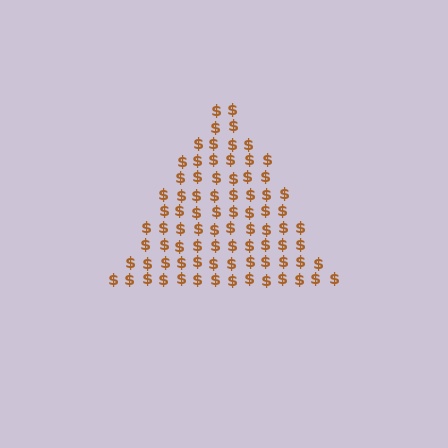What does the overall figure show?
The overall figure shows a triangle.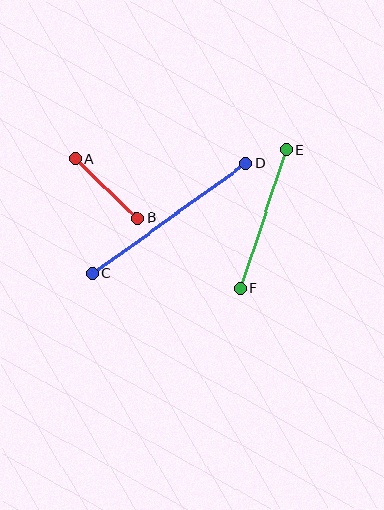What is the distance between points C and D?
The distance is approximately 189 pixels.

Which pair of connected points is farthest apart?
Points C and D are farthest apart.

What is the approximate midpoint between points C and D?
The midpoint is at approximately (169, 219) pixels.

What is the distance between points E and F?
The distance is approximately 146 pixels.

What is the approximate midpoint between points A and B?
The midpoint is at approximately (106, 188) pixels.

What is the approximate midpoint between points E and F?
The midpoint is at approximately (263, 219) pixels.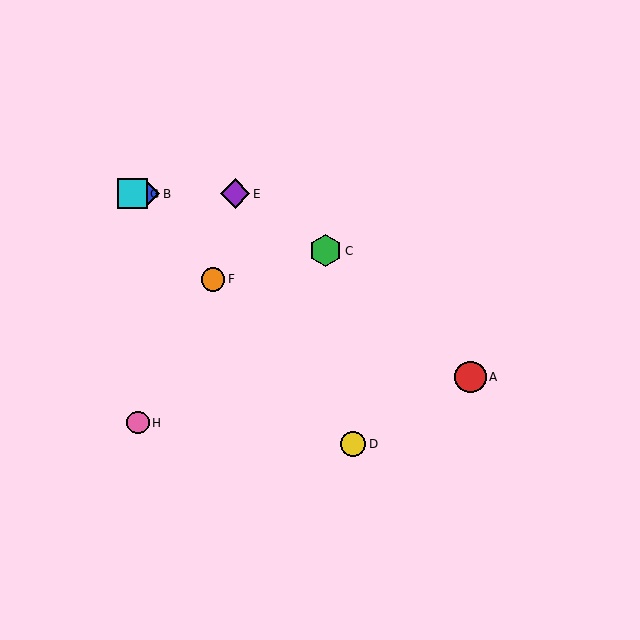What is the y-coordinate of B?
Object B is at y≈194.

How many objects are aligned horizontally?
3 objects (B, E, G) are aligned horizontally.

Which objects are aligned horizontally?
Objects B, E, G are aligned horizontally.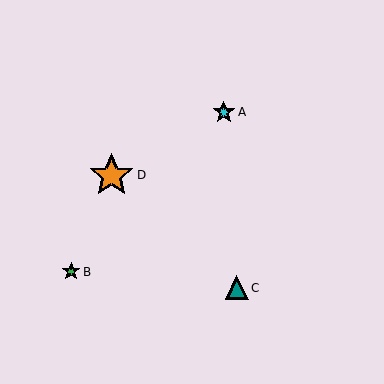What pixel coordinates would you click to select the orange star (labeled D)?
Click at (112, 175) to select the orange star D.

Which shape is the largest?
The orange star (labeled D) is the largest.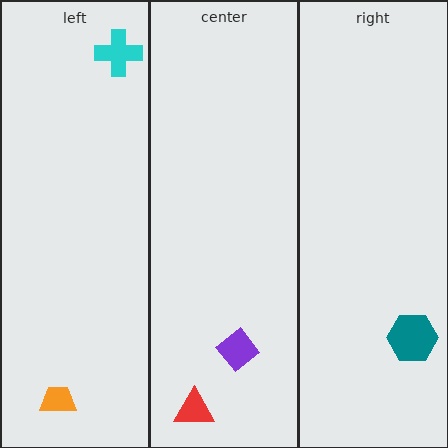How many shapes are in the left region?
2.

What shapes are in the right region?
The teal hexagon.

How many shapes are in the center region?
2.